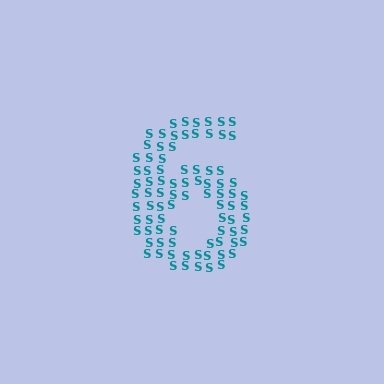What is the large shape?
The large shape is the digit 6.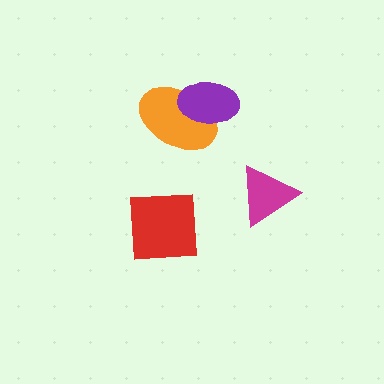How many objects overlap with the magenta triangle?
0 objects overlap with the magenta triangle.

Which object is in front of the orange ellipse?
The purple ellipse is in front of the orange ellipse.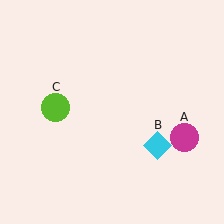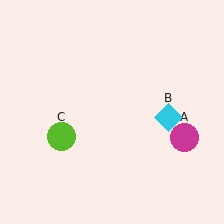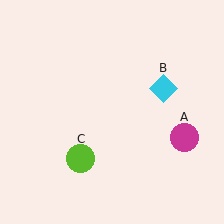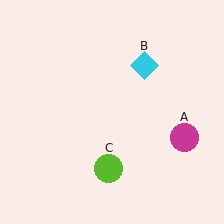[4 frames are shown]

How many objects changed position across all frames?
2 objects changed position: cyan diamond (object B), lime circle (object C).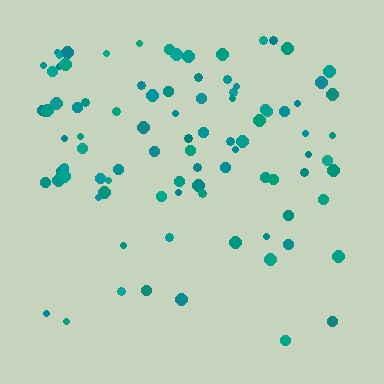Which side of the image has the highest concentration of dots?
The top.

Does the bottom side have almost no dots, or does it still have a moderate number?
Still a moderate number, just noticeably fewer than the top.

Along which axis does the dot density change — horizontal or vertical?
Vertical.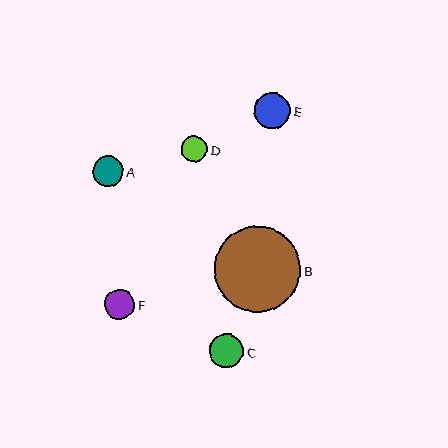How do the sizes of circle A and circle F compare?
Circle A and circle F are approximately the same size.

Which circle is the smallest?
Circle D is the smallest with a size of approximately 26 pixels.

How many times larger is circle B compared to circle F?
Circle B is approximately 2.9 times the size of circle F.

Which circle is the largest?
Circle B is the largest with a size of approximately 86 pixels.